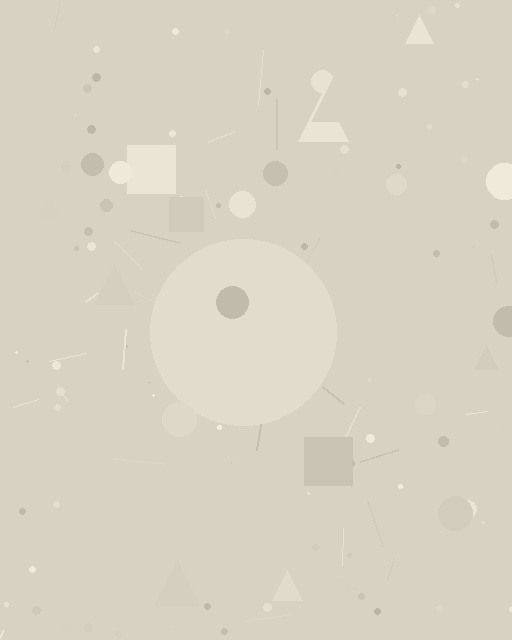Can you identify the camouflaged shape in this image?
The camouflaged shape is a circle.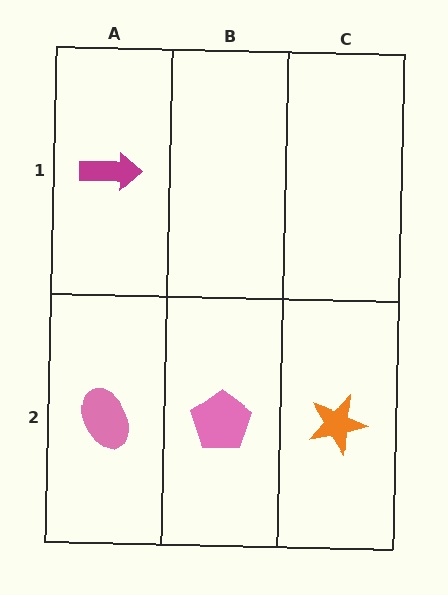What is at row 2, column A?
A pink ellipse.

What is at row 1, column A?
A magenta arrow.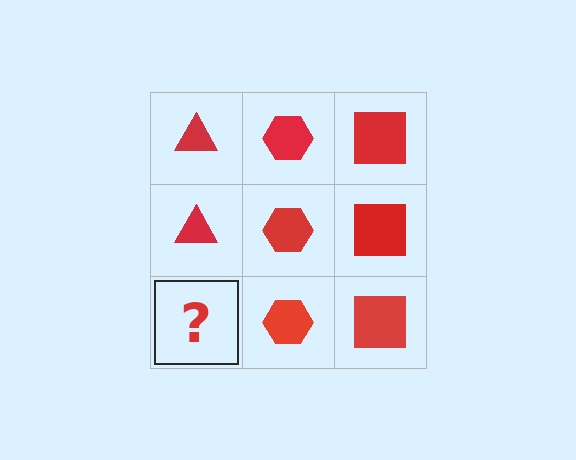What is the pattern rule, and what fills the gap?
The rule is that each column has a consistent shape. The gap should be filled with a red triangle.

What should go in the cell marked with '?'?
The missing cell should contain a red triangle.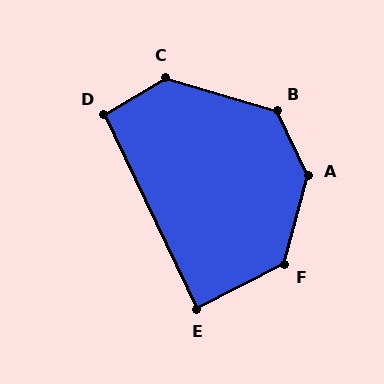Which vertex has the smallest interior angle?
E, at approximately 89 degrees.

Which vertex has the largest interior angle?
A, at approximately 139 degrees.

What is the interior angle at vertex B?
Approximately 133 degrees (obtuse).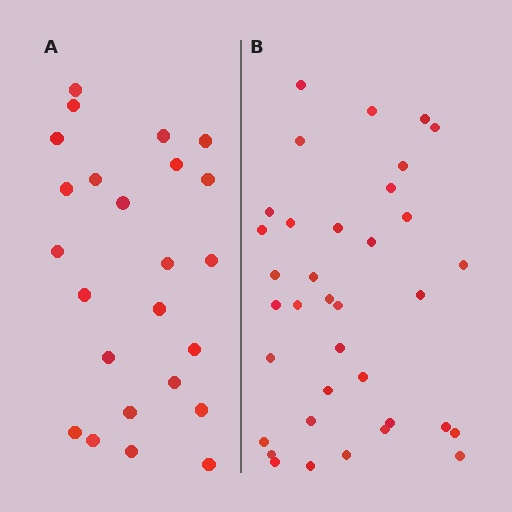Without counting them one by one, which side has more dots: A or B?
Region B (the right region) has more dots.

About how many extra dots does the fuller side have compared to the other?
Region B has roughly 12 or so more dots than region A.